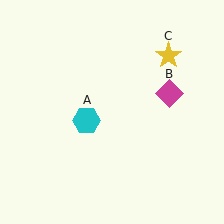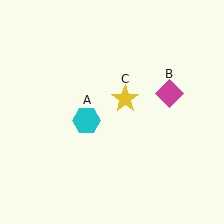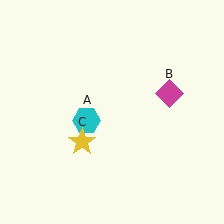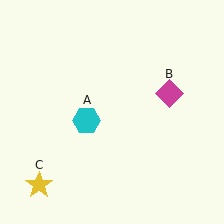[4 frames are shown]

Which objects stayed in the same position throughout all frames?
Cyan hexagon (object A) and magenta diamond (object B) remained stationary.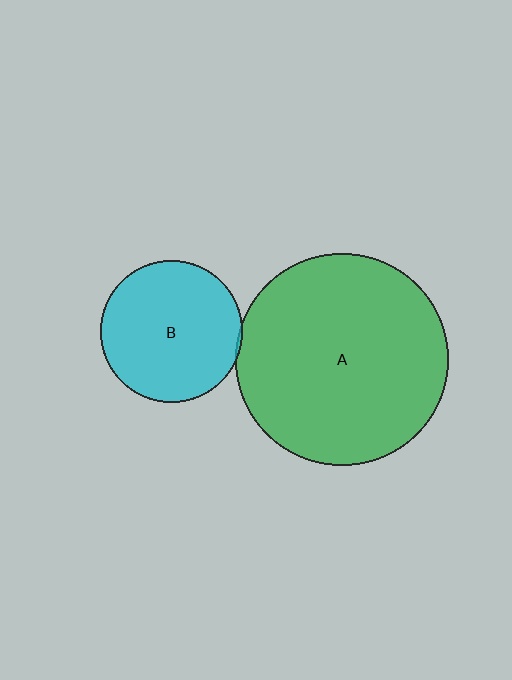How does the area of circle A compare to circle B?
Approximately 2.2 times.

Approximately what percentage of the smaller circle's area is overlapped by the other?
Approximately 5%.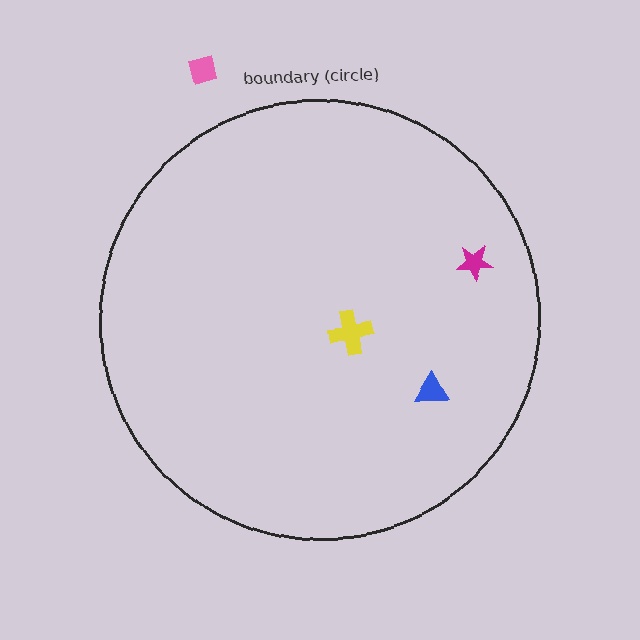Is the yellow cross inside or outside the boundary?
Inside.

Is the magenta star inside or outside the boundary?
Inside.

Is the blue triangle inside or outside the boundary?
Inside.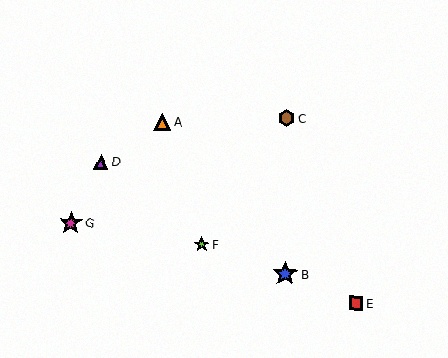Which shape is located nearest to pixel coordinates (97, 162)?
The purple triangle (labeled D) at (101, 162) is nearest to that location.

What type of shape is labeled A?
Shape A is an orange triangle.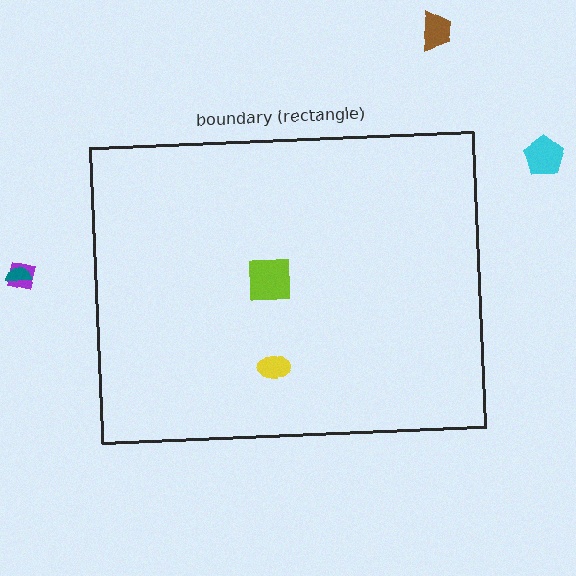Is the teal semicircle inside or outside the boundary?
Outside.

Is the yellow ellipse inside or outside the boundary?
Inside.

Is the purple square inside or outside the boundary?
Outside.